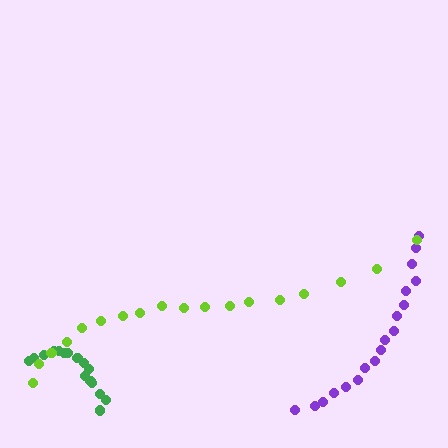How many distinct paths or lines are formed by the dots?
There are 3 distinct paths.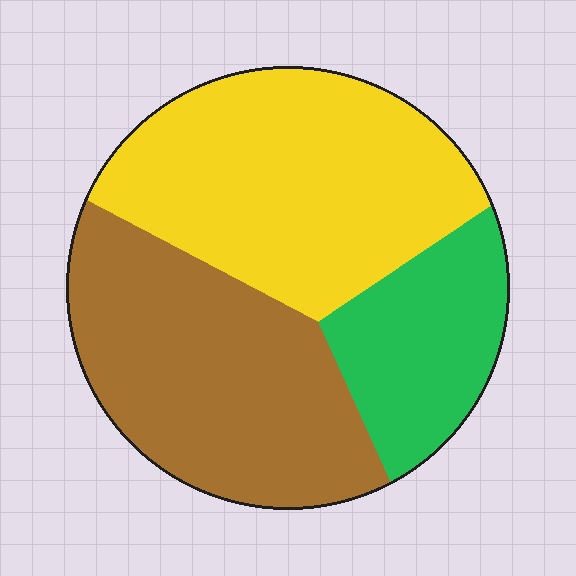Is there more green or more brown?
Brown.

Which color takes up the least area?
Green, at roughly 20%.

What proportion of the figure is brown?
Brown takes up about three eighths (3/8) of the figure.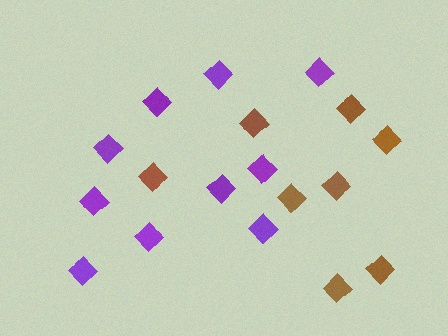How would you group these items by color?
There are 2 groups: one group of brown diamonds (8) and one group of purple diamonds (10).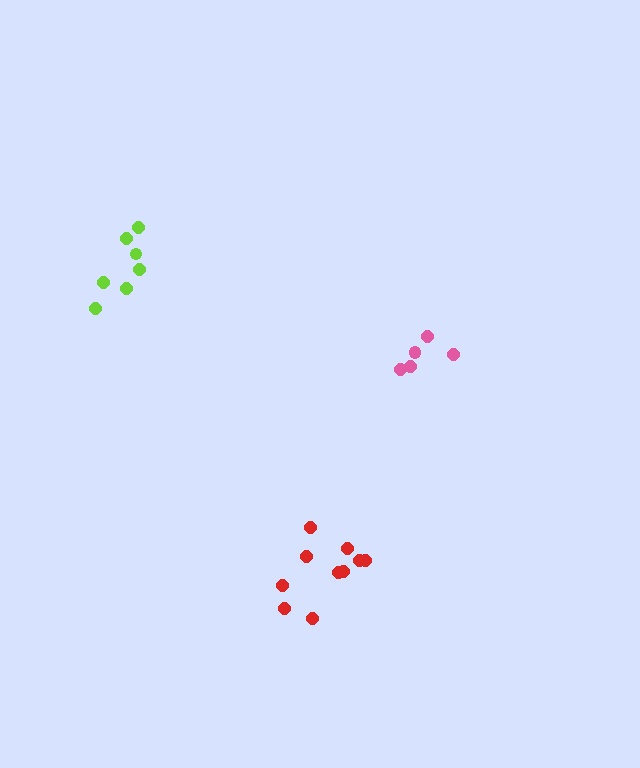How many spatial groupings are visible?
There are 3 spatial groupings.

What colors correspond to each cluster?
The clusters are colored: lime, pink, red.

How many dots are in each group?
Group 1: 7 dots, Group 2: 5 dots, Group 3: 10 dots (22 total).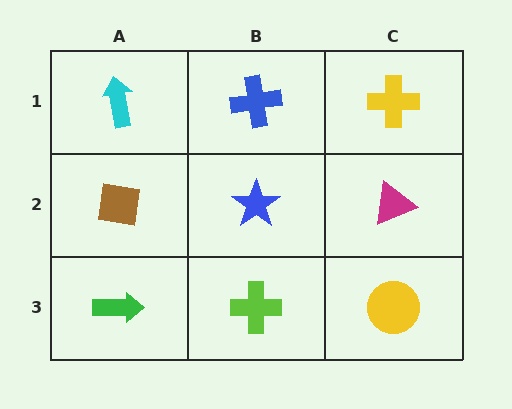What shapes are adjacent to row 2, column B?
A blue cross (row 1, column B), a lime cross (row 3, column B), a brown square (row 2, column A), a magenta triangle (row 2, column C).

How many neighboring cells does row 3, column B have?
3.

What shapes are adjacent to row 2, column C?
A yellow cross (row 1, column C), a yellow circle (row 3, column C), a blue star (row 2, column B).